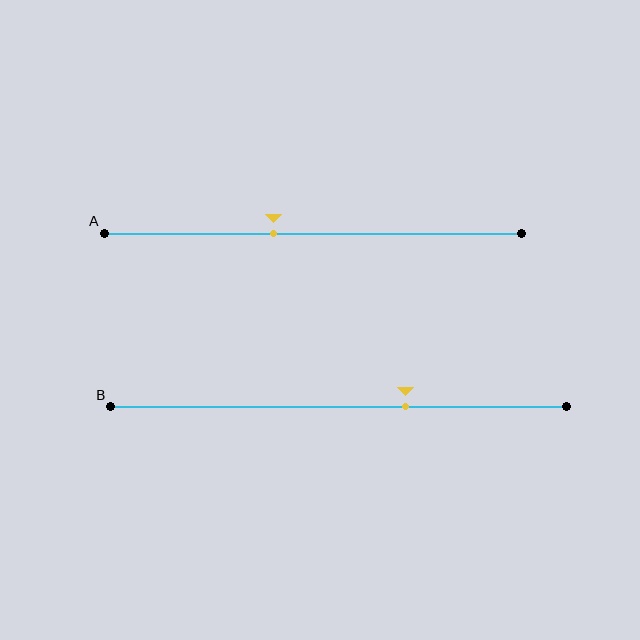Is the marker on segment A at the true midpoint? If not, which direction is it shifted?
No, the marker on segment A is shifted to the left by about 9% of the segment length.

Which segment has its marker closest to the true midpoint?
Segment A has its marker closest to the true midpoint.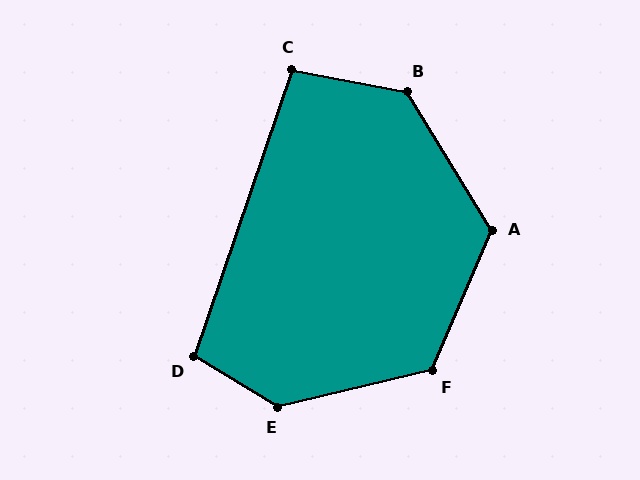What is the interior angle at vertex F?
Approximately 126 degrees (obtuse).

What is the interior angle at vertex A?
Approximately 125 degrees (obtuse).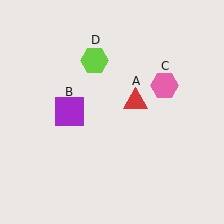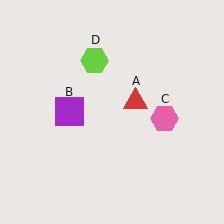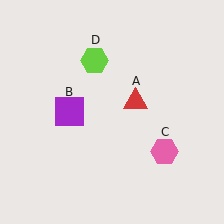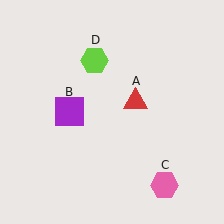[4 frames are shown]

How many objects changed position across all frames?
1 object changed position: pink hexagon (object C).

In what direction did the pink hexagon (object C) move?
The pink hexagon (object C) moved down.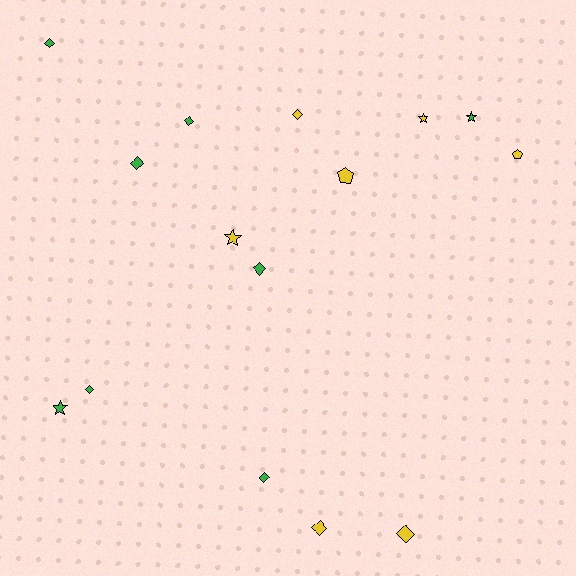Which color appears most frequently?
Green, with 8 objects.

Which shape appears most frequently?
Diamond, with 9 objects.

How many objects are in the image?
There are 15 objects.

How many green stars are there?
There are 2 green stars.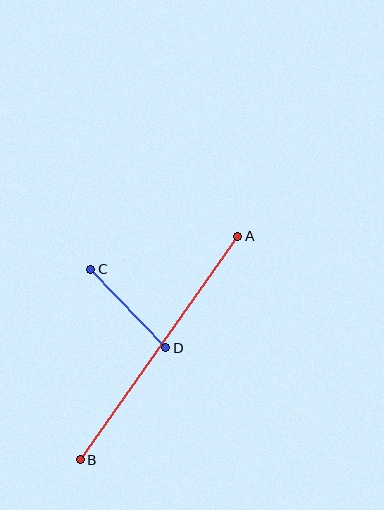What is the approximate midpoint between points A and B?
The midpoint is at approximately (159, 348) pixels.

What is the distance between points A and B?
The distance is approximately 273 pixels.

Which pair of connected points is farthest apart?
Points A and B are farthest apart.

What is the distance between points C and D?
The distance is approximately 108 pixels.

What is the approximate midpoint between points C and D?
The midpoint is at approximately (128, 308) pixels.